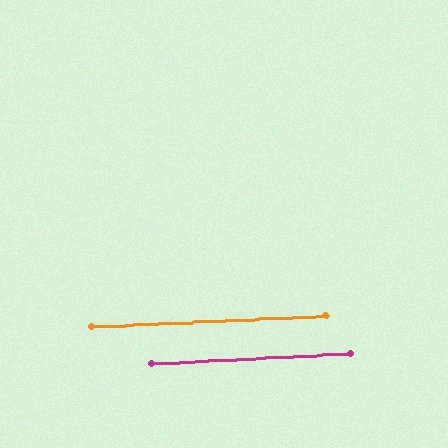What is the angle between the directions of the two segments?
Approximately 0 degrees.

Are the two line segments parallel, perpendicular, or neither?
Parallel — their directions differ by only 0.3°.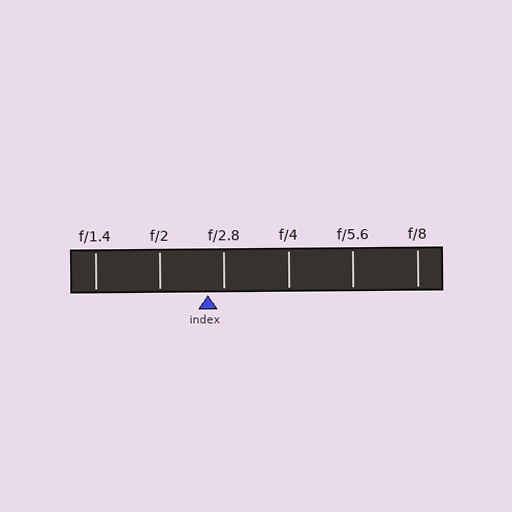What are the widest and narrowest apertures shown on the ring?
The widest aperture shown is f/1.4 and the narrowest is f/8.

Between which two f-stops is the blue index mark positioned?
The index mark is between f/2 and f/2.8.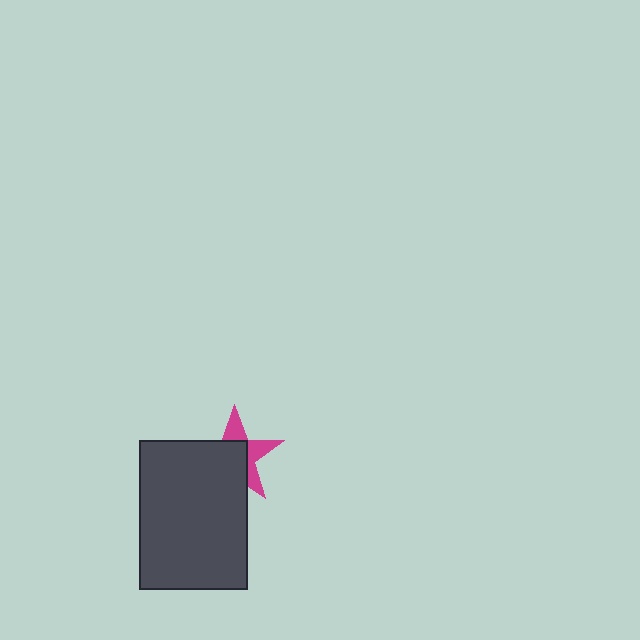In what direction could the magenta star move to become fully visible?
The magenta star could move toward the upper-right. That would shift it out from behind the dark gray rectangle entirely.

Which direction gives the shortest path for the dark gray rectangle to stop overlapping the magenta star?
Moving toward the lower-left gives the shortest separation.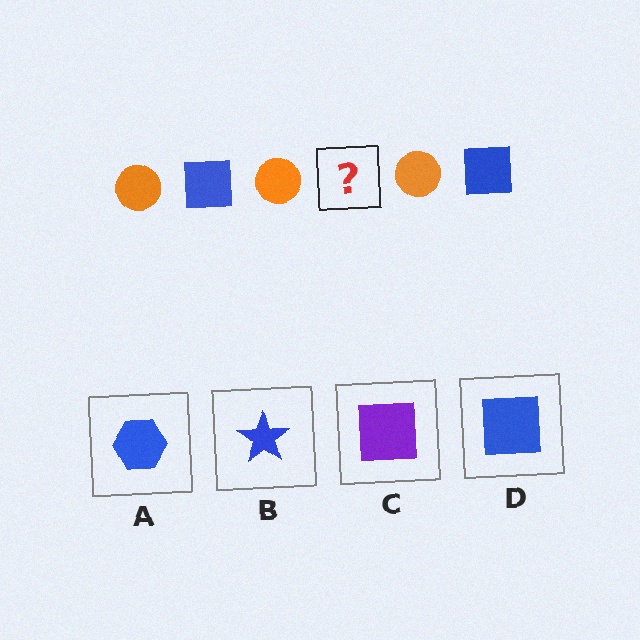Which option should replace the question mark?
Option D.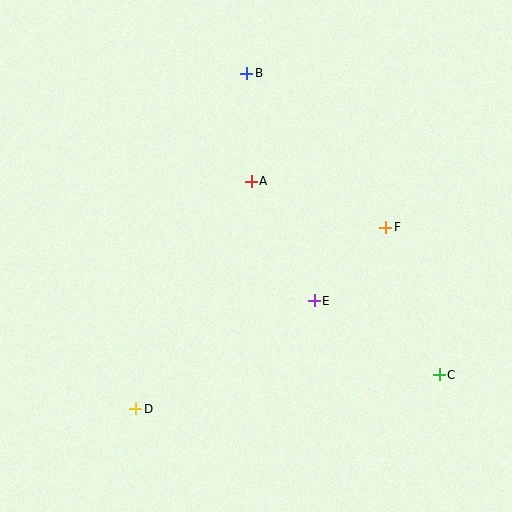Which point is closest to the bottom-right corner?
Point C is closest to the bottom-right corner.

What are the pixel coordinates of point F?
Point F is at (386, 227).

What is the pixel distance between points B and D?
The distance between B and D is 353 pixels.